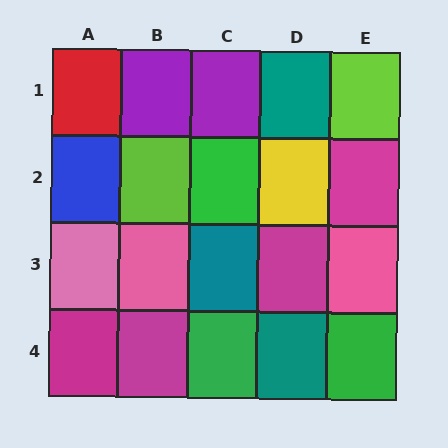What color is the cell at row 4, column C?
Green.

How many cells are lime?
2 cells are lime.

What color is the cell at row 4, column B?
Magenta.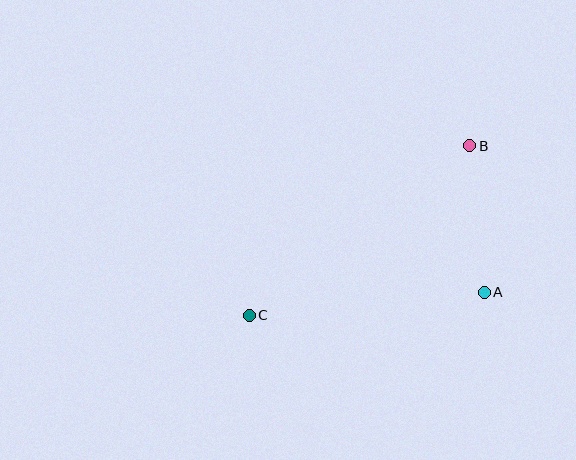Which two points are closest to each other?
Points A and B are closest to each other.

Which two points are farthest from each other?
Points B and C are farthest from each other.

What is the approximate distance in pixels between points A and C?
The distance between A and C is approximately 236 pixels.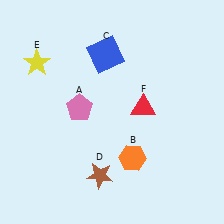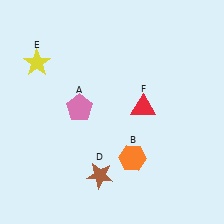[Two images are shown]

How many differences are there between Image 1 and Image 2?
There is 1 difference between the two images.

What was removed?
The blue square (C) was removed in Image 2.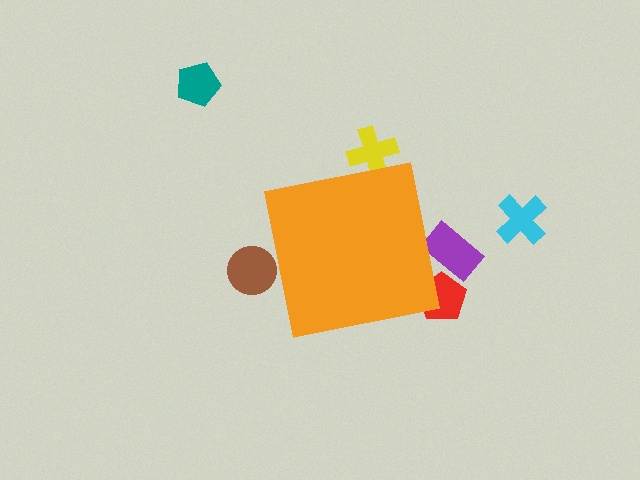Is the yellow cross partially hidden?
Yes, the yellow cross is partially hidden behind the orange square.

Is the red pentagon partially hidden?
Yes, the red pentagon is partially hidden behind the orange square.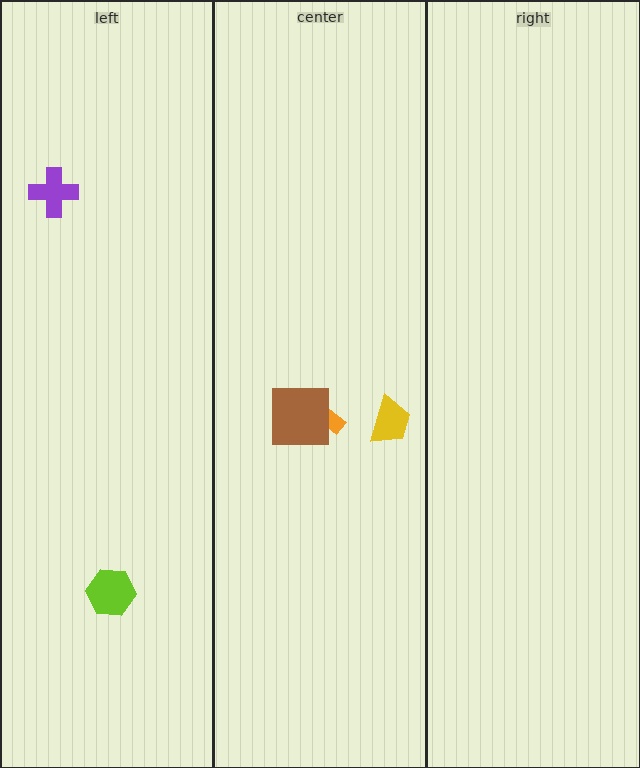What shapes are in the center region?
The orange arrow, the brown square, the yellow trapezoid.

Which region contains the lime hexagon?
The left region.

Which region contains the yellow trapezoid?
The center region.